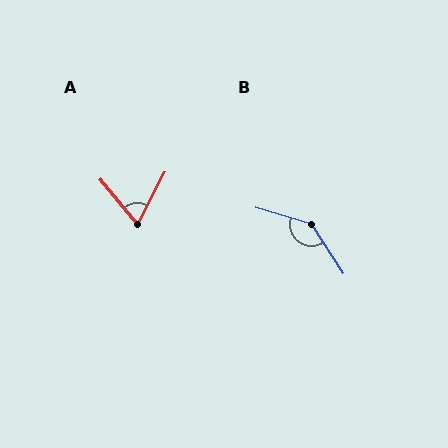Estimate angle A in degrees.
Approximately 68 degrees.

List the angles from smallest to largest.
A (68°), B (140°).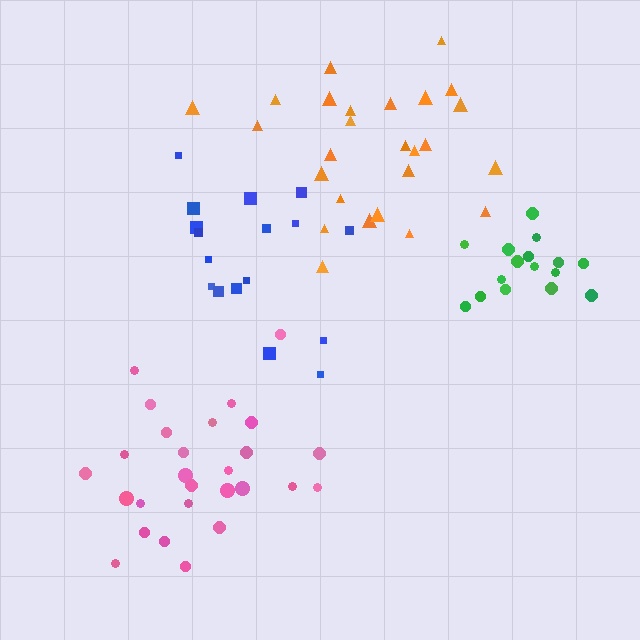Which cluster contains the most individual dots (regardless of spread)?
Pink (28).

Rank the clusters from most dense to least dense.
green, pink, blue, orange.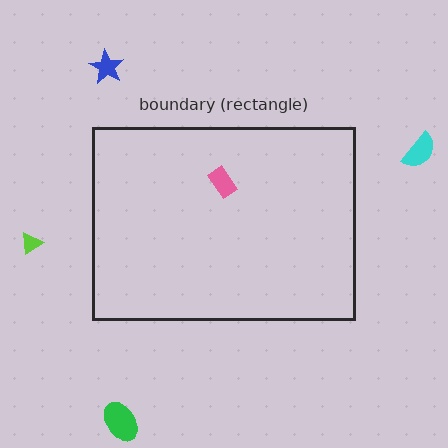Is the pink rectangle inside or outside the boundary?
Inside.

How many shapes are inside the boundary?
1 inside, 4 outside.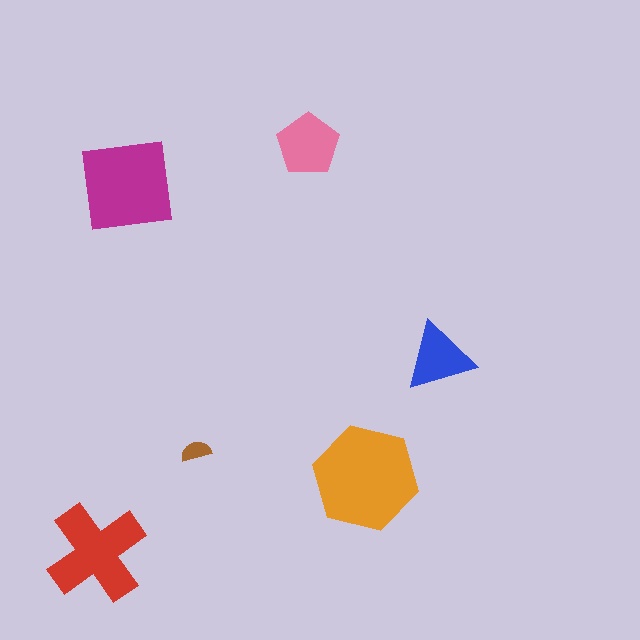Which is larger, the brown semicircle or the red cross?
The red cross.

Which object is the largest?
The orange hexagon.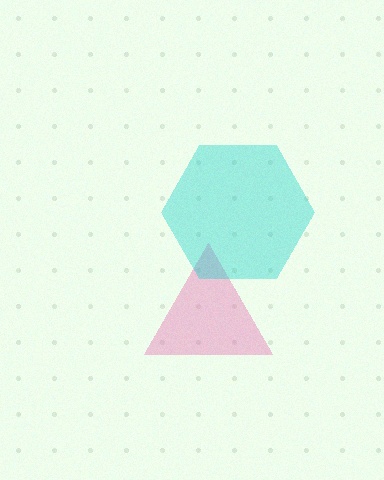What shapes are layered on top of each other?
The layered shapes are: a pink triangle, a cyan hexagon.